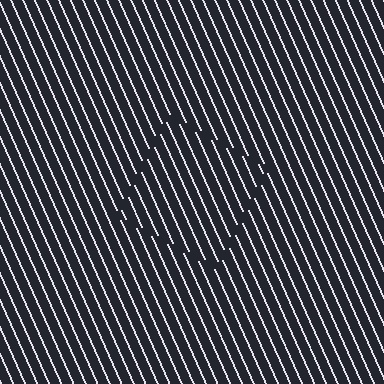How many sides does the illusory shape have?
4 sides — the line-ends trace a square.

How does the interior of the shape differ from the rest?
The interior of the shape contains the same grating, shifted by half a period — the contour is defined by the phase discontinuity where line-ends from the inner and outer gratings abut.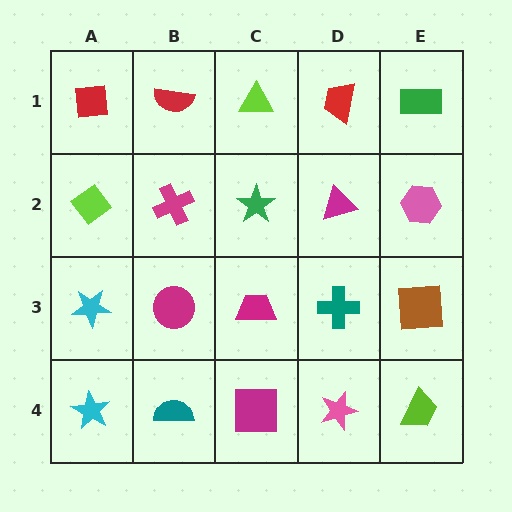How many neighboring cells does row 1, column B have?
3.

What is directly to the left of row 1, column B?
A red square.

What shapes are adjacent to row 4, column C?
A magenta trapezoid (row 3, column C), a teal semicircle (row 4, column B), a pink star (row 4, column D).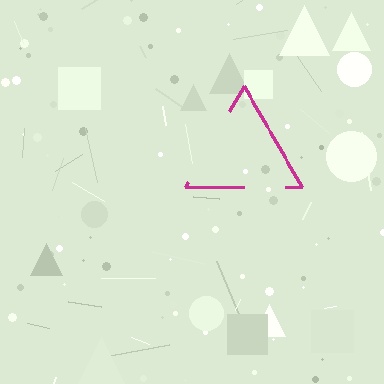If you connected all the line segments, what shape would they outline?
They would outline a triangle.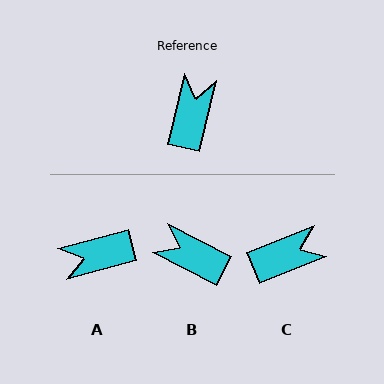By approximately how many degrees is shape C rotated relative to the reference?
Approximately 55 degrees clockwise.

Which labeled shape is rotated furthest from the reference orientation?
A, about 118 degrees away.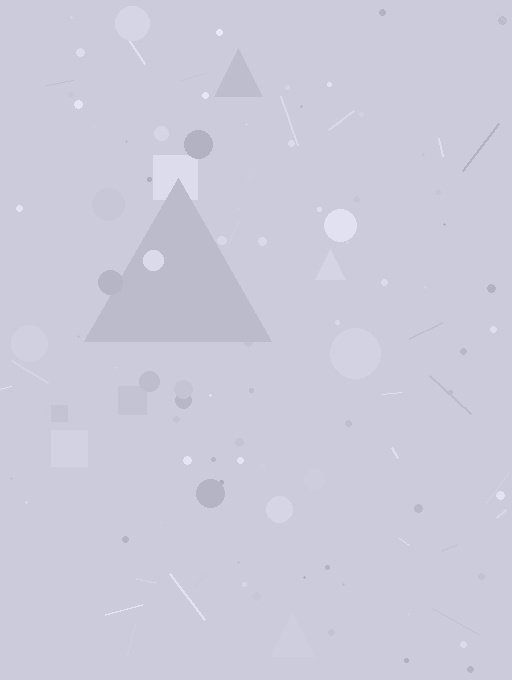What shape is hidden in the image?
A triangle is hidden in the image.